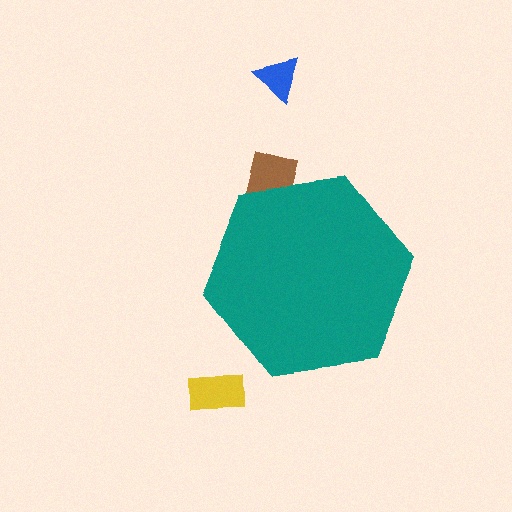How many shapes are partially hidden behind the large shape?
1 shape is partially hidden.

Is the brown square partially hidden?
Yes, the brown square is partially hidden behind the teal hexagon.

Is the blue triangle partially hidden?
No, the blue triangle is fully visible.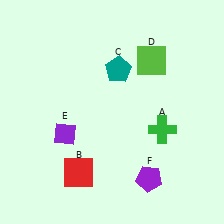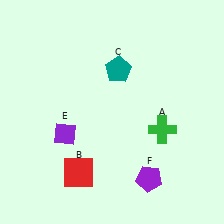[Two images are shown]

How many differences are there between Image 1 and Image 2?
There is 1 difference between the two images.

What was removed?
The lime square (D) was removed in Image 2.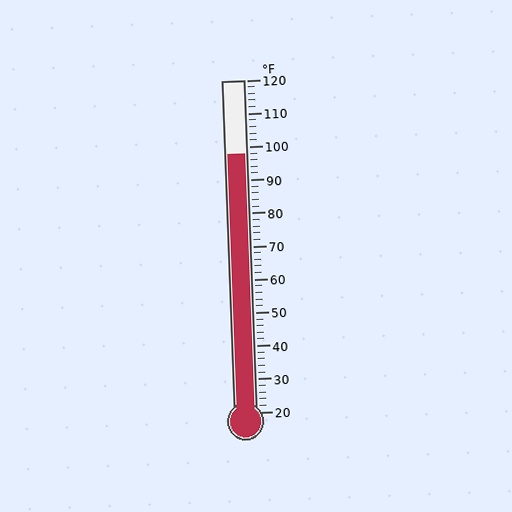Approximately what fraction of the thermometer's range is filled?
The thermometer is filled to approximately 80% of its range.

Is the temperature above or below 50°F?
The temperature is above 50°F.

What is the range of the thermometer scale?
The thermometer scale ranges from 20°F to 120°F.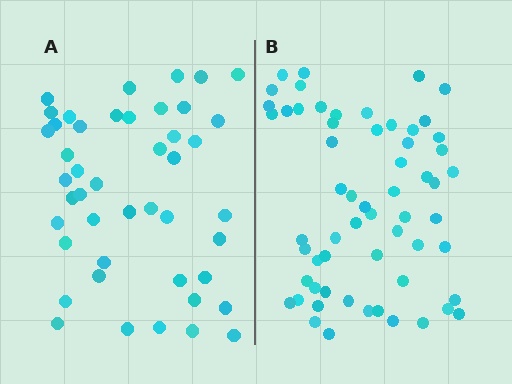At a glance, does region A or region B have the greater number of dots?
Region B (the right region) has more dots.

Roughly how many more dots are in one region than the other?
Region B has approximately 15 more dots than region A.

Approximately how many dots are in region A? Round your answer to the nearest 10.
About 40 dots. (The exact count is 45, which rounds to 40.)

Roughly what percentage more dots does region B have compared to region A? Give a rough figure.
About 35% more.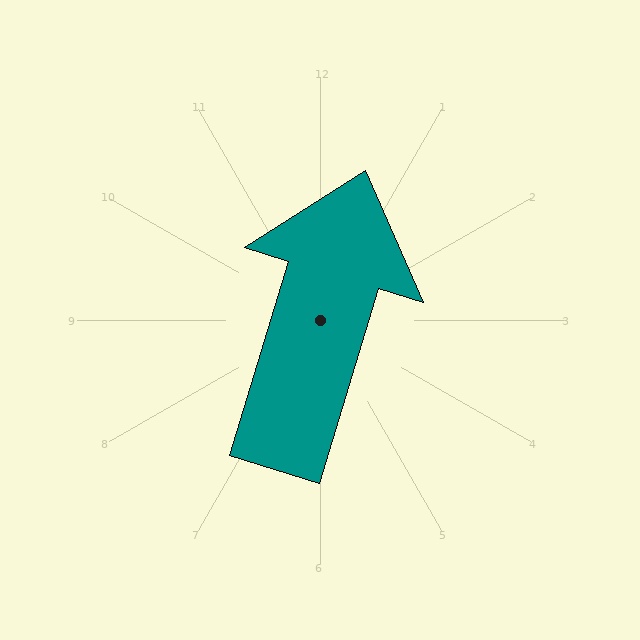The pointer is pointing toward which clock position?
Roughly 1 o'clock.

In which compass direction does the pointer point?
North.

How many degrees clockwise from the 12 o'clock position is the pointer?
Approximately 17 degrees.